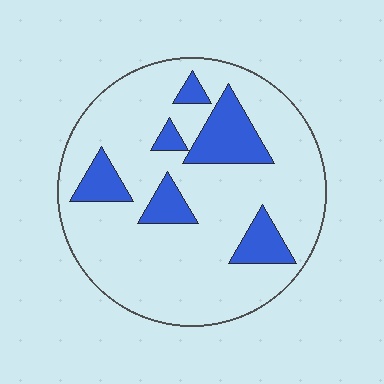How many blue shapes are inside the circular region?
6.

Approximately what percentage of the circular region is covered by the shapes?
Approximately 20%.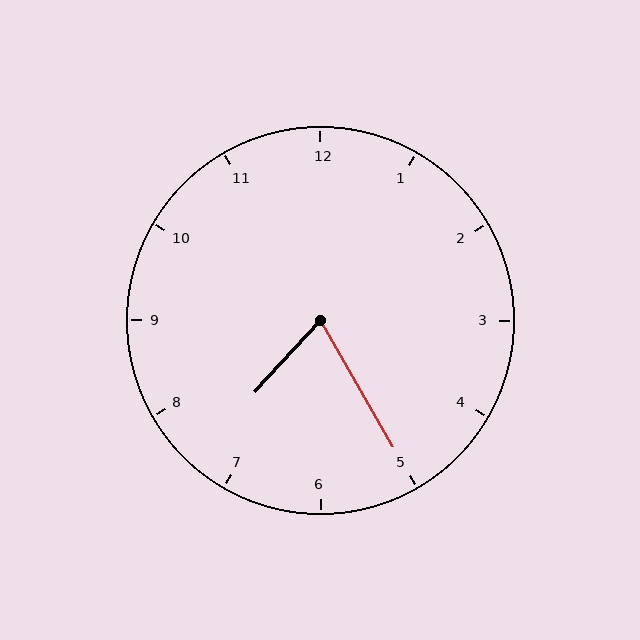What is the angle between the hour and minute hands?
Approximately 72 degrees.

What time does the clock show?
7:25.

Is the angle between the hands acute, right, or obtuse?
It is acute.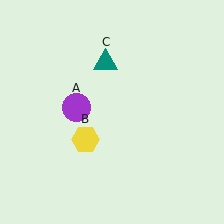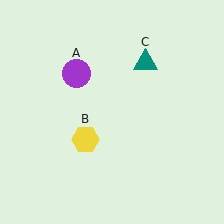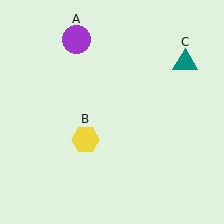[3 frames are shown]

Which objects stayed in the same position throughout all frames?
Yellow hexagon (object B) remained stationary.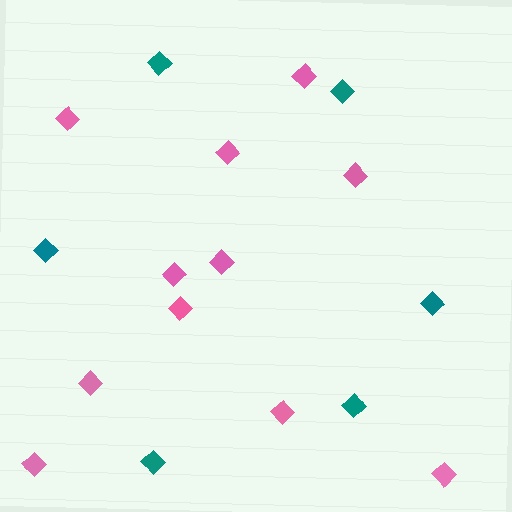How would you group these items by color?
There are 2 groups: one group of teal diamonds (6) and one group of pink diamonds (11).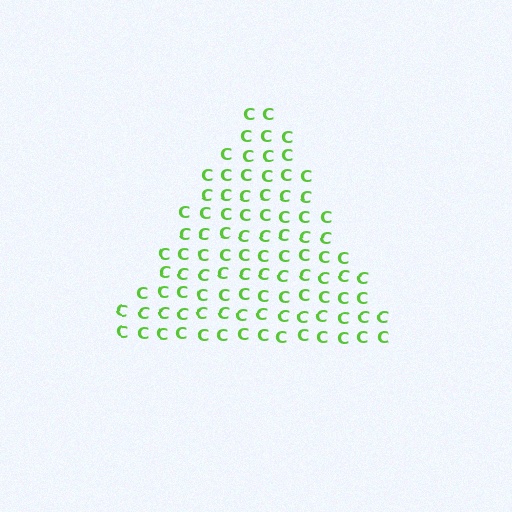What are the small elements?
The small elements are letter C's.